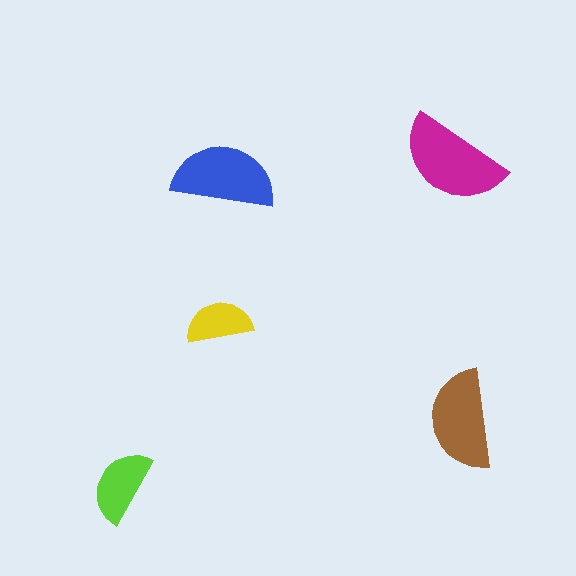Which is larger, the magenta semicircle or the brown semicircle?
The magenta one.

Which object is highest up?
The magenta semicircle is topmost.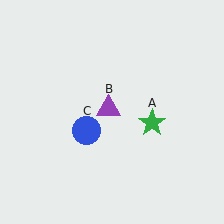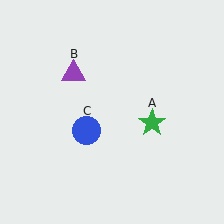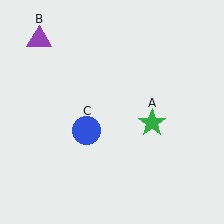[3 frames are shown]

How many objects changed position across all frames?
1 object changed position: purple triangle (object B).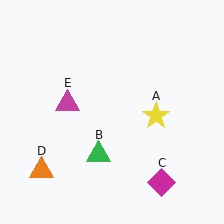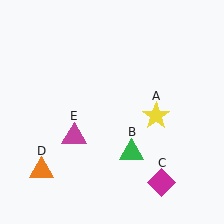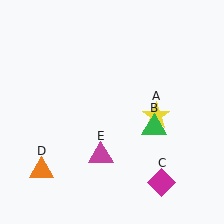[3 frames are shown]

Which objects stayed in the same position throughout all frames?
Yellow star (object A) and magenta diamond (object C) and orange triangle (object D) remained stationary.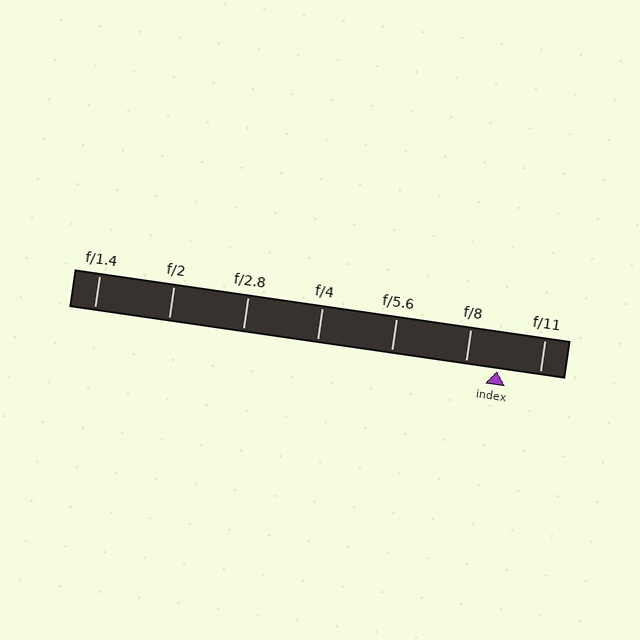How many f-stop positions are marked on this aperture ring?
There are 7 f-stop positions marked.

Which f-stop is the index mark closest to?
The index mark is closest to f/8.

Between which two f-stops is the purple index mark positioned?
The index mark is between f/8 and f/11.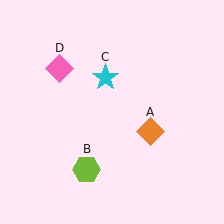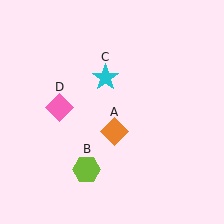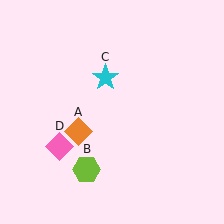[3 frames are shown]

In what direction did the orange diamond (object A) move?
The orange diamond (object A) moved left.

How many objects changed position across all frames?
2 objects changed position: orange diamond (object A), pink diamond (object D).